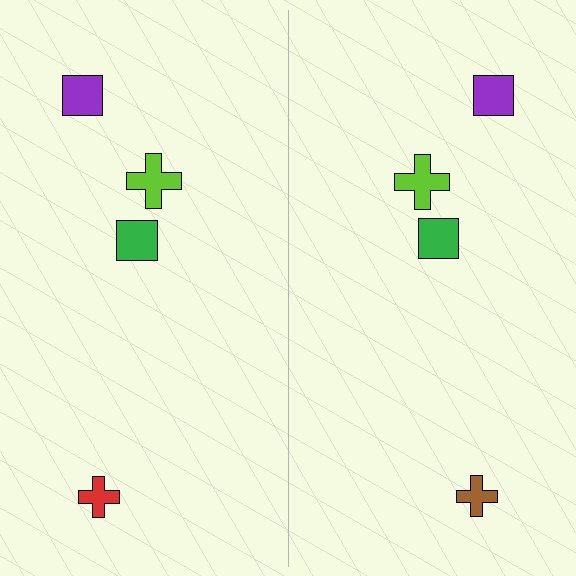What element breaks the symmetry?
The brown cross on the right side breaks the symmetry — its mirror counterpart is red.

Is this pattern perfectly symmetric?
No, the pattern is not perfectly symmetric. The brown cross on the right side breaks the symmetry — its mirror counterpart is red.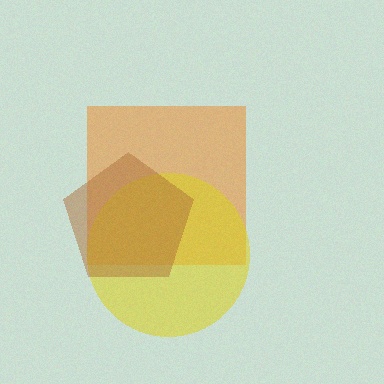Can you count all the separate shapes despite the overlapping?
Yes, there are 3 separate shapes.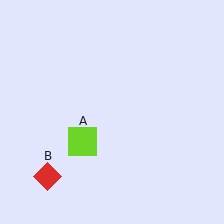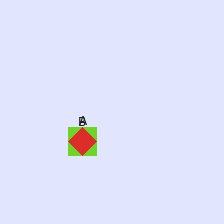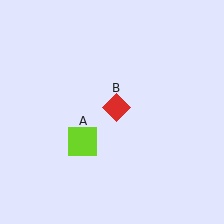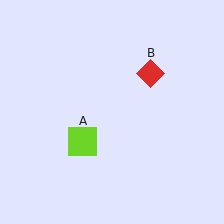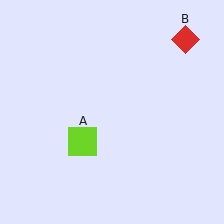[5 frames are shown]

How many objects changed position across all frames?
1 object changed position: red diamond (object B).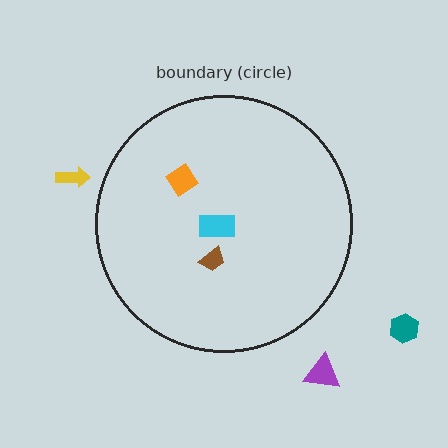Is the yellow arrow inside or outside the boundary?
Outside.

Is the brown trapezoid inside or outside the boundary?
Inside.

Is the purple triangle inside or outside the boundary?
Outside.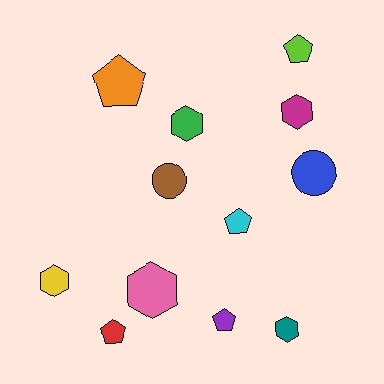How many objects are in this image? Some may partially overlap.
There are 12 objects.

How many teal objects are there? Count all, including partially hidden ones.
There is 1 teal object.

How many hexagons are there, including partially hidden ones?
There are 5 hexagons.